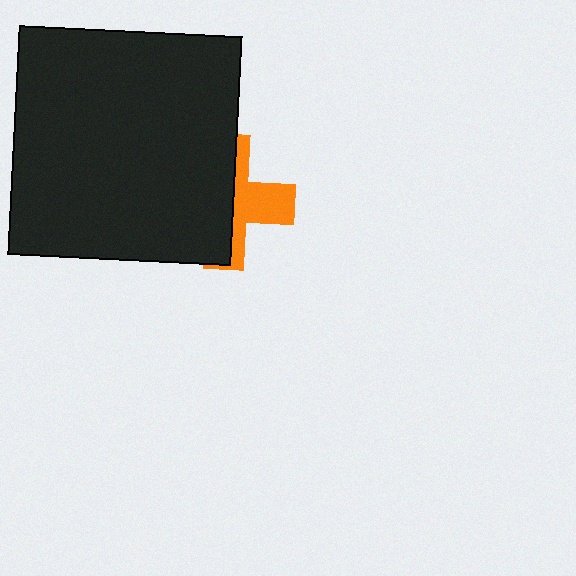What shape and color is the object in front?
The object in front is a black rectangle.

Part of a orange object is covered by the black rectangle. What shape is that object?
It is a cross.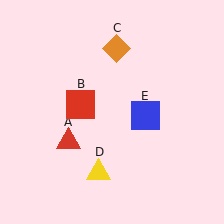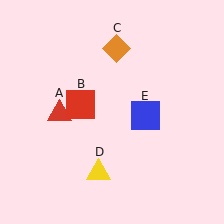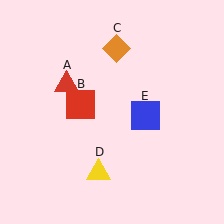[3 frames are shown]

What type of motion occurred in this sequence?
The red triangle (object A) rotated clockwise around the center of the scene.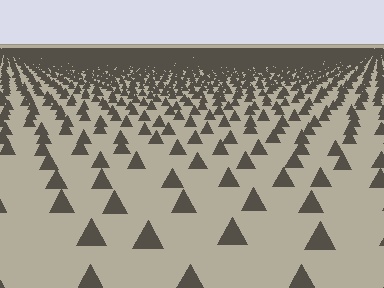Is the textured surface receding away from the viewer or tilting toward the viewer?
The surface is receding away from the viewer. Texture elements get smaller and denser toward the top.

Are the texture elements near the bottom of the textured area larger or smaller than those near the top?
Larger. Near the bottom, elements are closer to the viewer and appear at a bigger on-screen size.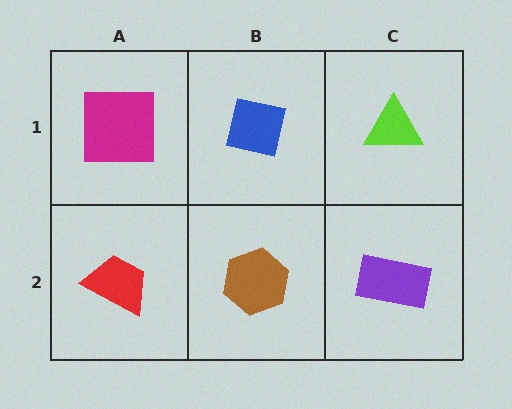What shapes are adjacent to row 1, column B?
A brown hexagon (row 2, column B), a magenta square (row 1, column A), a lime triangle (row 1, column C).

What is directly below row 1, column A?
A red trapezoid.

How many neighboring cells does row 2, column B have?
3.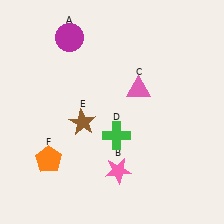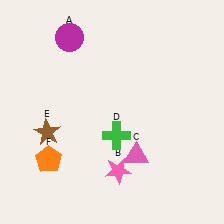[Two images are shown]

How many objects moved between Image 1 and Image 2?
2 objects moved between the two images.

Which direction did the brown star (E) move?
The brown star (E) moved left.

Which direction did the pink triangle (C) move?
The pink triangle (C) moved down.